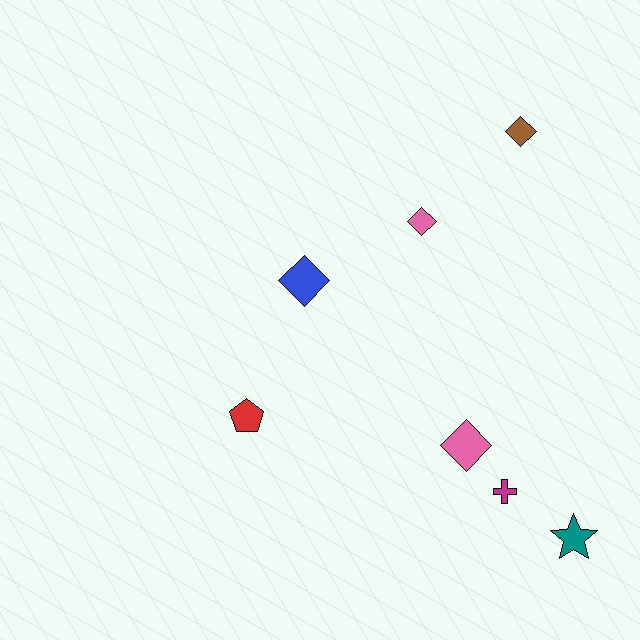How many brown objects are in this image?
There is 1 brown object.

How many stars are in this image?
There is 1 star.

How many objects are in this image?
There are 7 objects.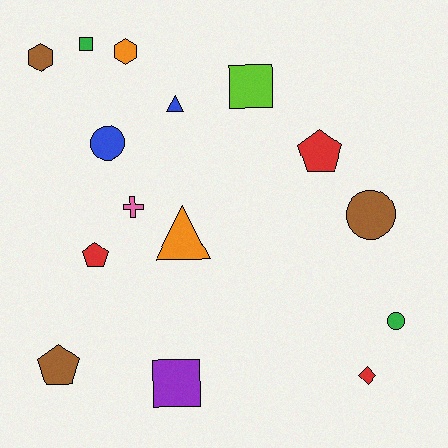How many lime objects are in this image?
There is 1 lime object.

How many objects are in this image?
There are 15 objects.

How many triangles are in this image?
There are 2 triangles.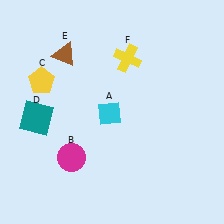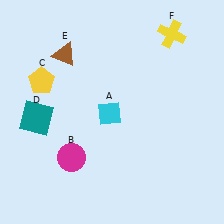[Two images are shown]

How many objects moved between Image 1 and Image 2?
1 object moved between the two images.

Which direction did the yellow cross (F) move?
The yellow cross (F) moved right.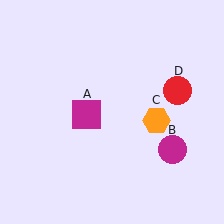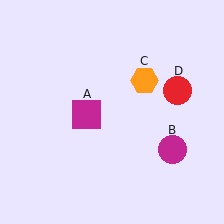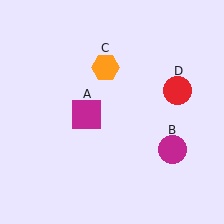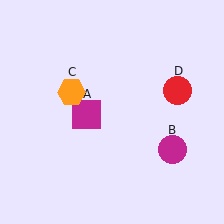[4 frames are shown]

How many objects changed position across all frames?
1 object changed position: orange hexagon (object C).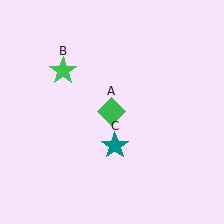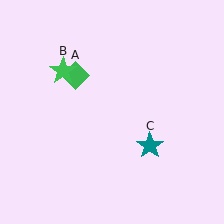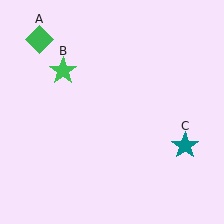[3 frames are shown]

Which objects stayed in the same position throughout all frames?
Green star (object B) remained stationary.